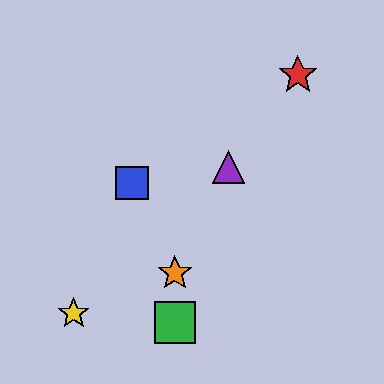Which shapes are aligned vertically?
The green square, the orange star are aligned vertically.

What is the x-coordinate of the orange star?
The orange star is at x≈175.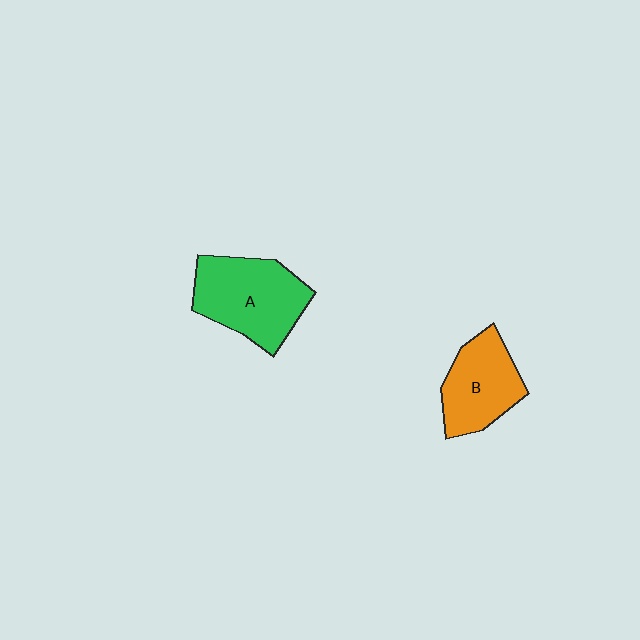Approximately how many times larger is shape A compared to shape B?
Approximately 1.3 times.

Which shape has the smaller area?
Shape B (orange).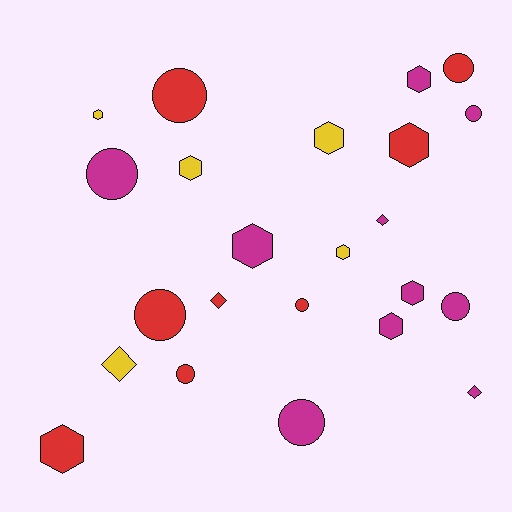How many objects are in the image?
There are 23 objects.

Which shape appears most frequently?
Hexagon, with 10 objects.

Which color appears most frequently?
Magenta, with 10 objects.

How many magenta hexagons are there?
There are 4 magenta hexagons.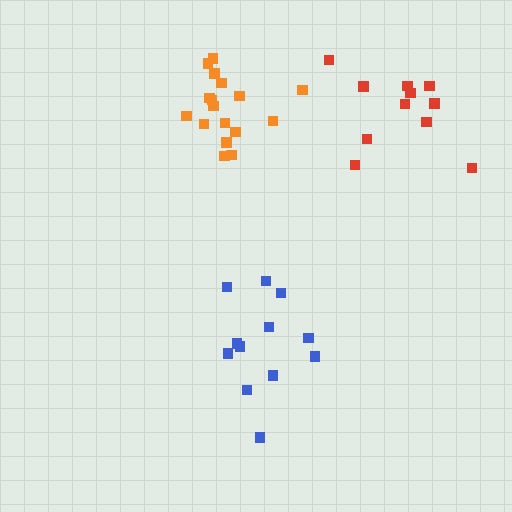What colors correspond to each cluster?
The clusters are colored: red, blue, orange.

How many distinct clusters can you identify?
There are 3 distinct clusters.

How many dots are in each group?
Group 1: 11 dots, Group 2: 12 dots, Group 3: 17 dots (40 total).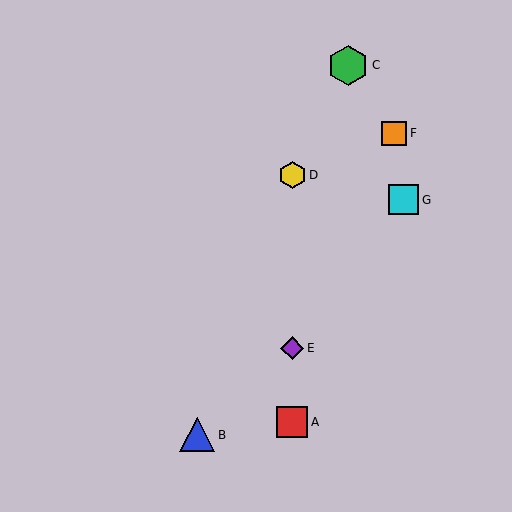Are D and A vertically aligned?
Yes, both are at x≈292.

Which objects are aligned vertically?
Objects A, D, E are aligned vertically.